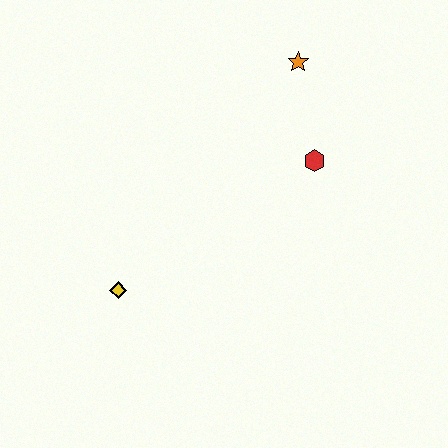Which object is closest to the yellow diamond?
The red hexagon is closest to the yellow diamond.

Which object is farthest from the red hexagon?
The yellow diamond is farthest from the red hexagon.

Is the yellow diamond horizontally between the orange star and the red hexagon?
No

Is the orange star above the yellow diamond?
Yes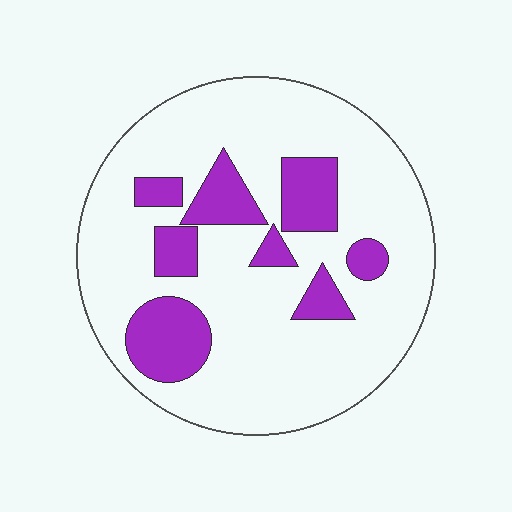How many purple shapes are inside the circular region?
8.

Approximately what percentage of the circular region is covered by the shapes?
Approximately 20%.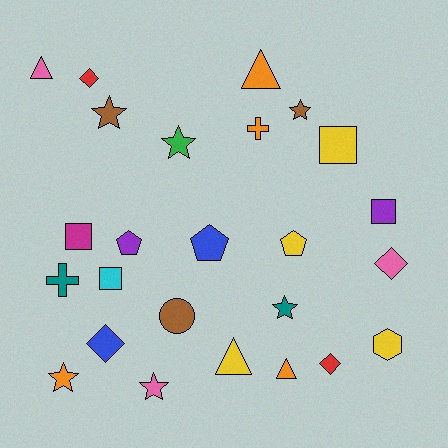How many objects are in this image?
There are 25 objects.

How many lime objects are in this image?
There are no lime objects.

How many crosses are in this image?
There are 2 crosses.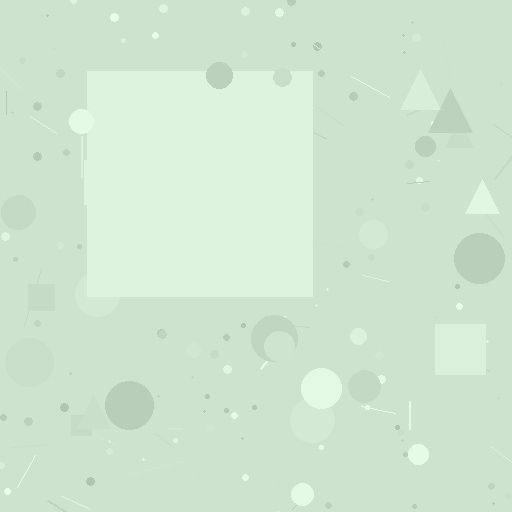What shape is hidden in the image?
A square is hidden in the image.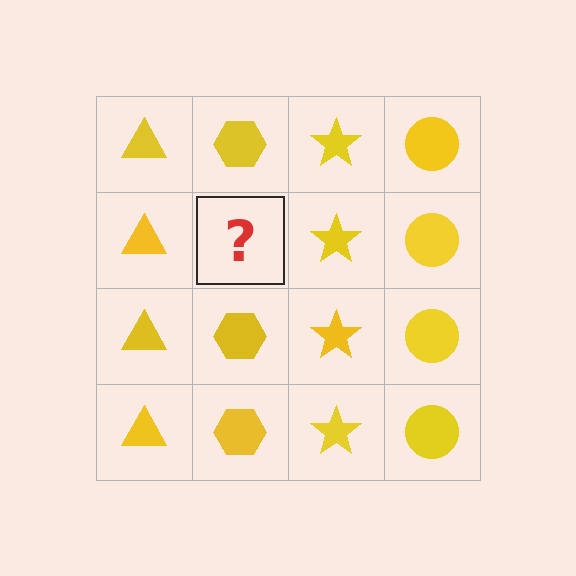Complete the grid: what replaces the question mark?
The question mark should be replaced with a yellow hexagon.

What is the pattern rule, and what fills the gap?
The rule is that each column has a consistent shape. The gap should be filled with a yellow hexagon.